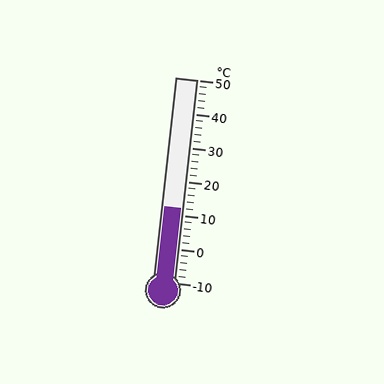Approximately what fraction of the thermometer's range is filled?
The thermometer is filled to approximately 35% of its range.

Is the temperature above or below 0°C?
The temperature is above 0°C.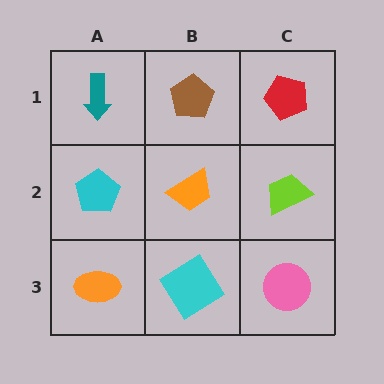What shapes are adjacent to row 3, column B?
An orange trapezoid (row 2, column B), an orange ellipse (row 3, column A), a pink circle (row 3, column C).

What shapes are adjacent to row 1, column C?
A lime trapezoid (row 2, column C), a brown pentagon (row 1, column B).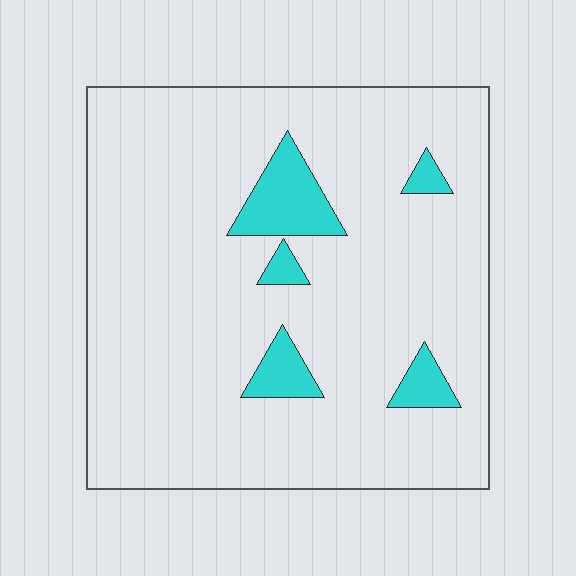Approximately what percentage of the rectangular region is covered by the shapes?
Approximately 10%.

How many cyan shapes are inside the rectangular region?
5.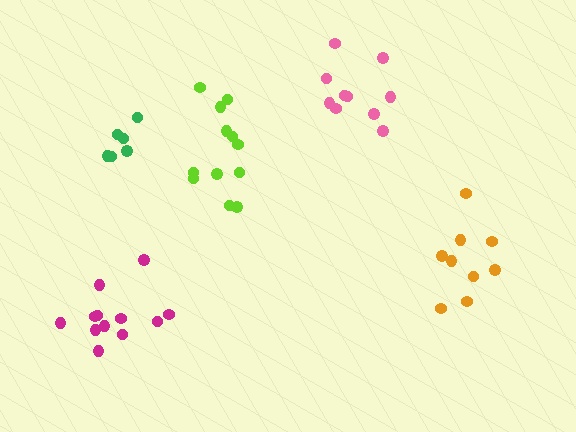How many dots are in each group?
Group 1: 10 dots, Group 2: 12 dots, Group 3: 6 dots, Group 4: 12 dots, Group 5: 9 dots (49 total).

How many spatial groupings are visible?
There are 5 spatial groupings.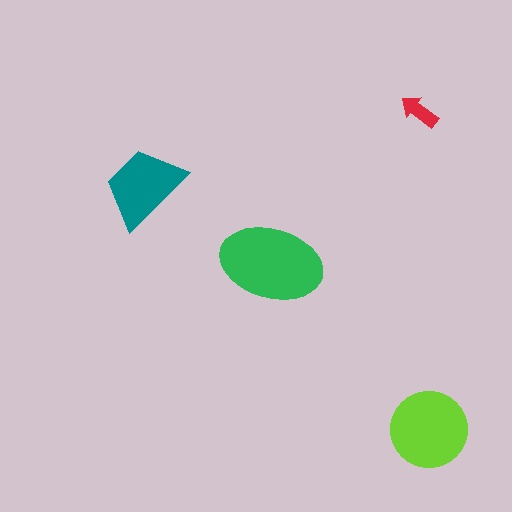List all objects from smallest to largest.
The red arrow, the teal trapezoid, the lime circle, the green ellipse.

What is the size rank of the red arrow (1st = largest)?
4th.